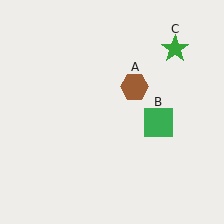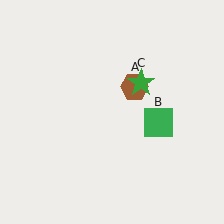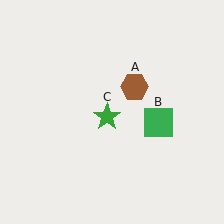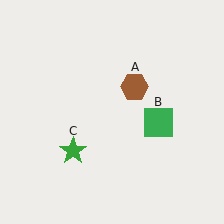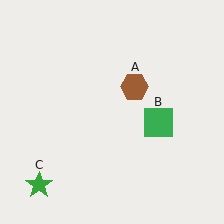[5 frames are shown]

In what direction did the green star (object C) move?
The green star (object C) moved down and to the left.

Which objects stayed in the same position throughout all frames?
Brown hexagon (object A) and green square (object B) remained stationary.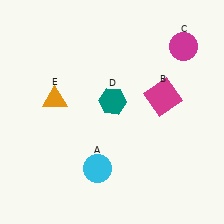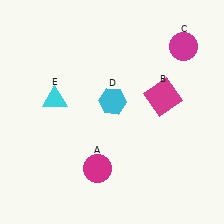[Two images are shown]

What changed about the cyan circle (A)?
In Image 1, A is cyan. In Image 2, it changed to magenta.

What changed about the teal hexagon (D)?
In Image 1, D is teal. In Image 2, it changed to cyan.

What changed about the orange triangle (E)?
In Image 1, E is orange. In Image 2, it changed to cyan.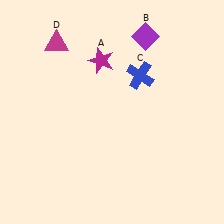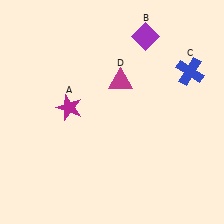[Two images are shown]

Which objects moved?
The objects that moved are: the magenta star (A), the blue cross (C), the magenta triangle (D).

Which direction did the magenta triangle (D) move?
The magenta triangle (D) moved right.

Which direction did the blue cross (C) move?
The blue cross (C) moved right.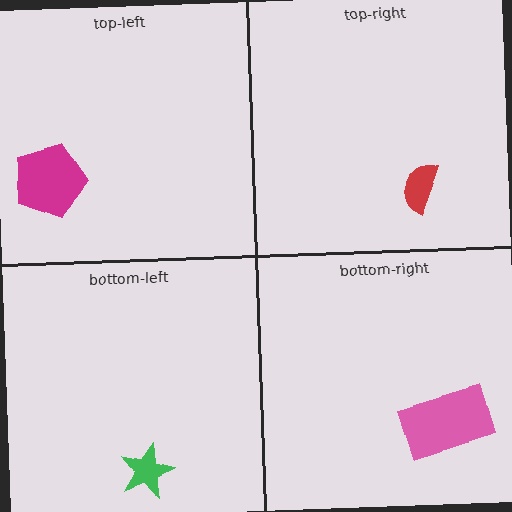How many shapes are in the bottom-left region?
1.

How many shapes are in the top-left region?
1.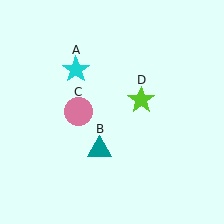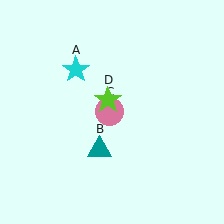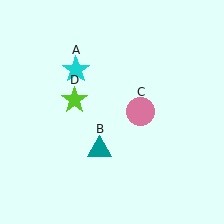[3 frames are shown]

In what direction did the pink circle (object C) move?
The pink circle (object C) moved right.